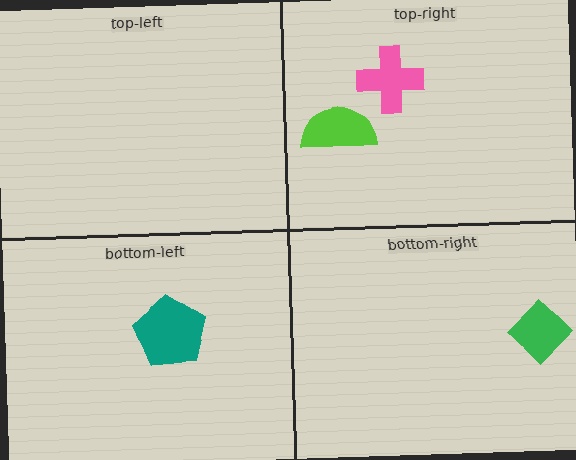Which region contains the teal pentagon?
The bottom-left region.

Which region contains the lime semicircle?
The top-right region.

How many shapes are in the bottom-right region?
1.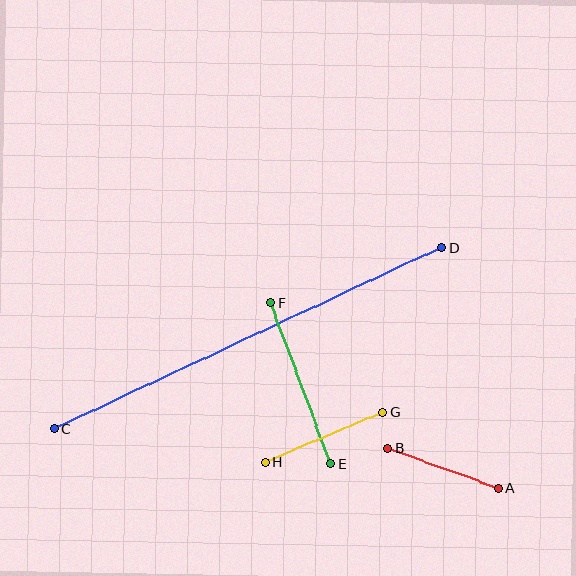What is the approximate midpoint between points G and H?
The midpoint is at approximately (324, 437) pixels.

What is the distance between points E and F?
The distance is approximately 172 pixels.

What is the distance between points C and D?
The distance is approximately 427 pixels.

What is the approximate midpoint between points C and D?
The midpoint is at approximately (248, 338) pixels.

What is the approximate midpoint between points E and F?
The midpoint is at approximately (300, 383) pixels.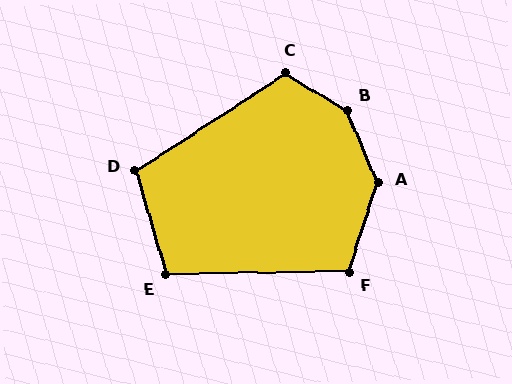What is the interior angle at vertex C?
Approximately 116 degrees (obtuse).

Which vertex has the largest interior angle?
B, at approximately 144 degrees.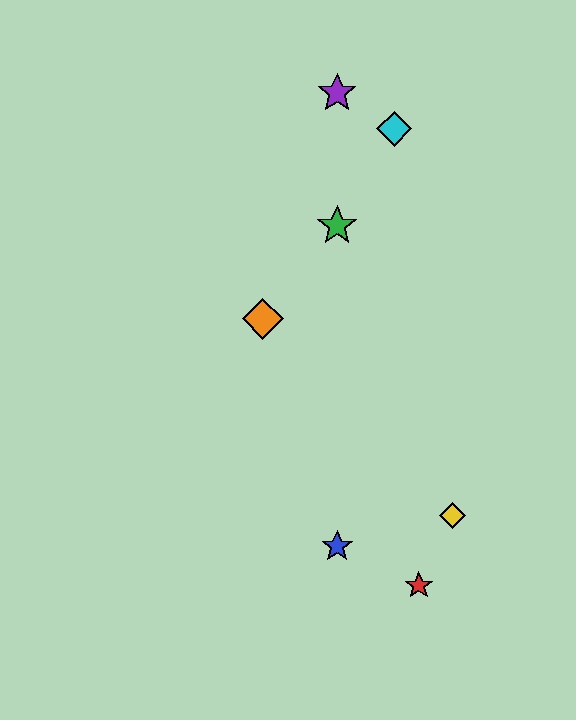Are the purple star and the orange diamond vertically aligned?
No, the purple star is at x≈337 and the orange diamond is at x≈263.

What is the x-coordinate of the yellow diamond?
The yellow diamond is at x≈453.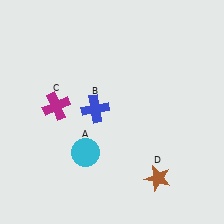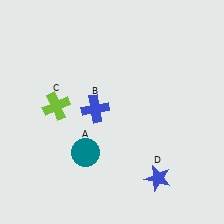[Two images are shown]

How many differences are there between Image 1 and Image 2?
There are 3 differences between the two images.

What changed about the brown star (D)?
In Image 1, D is brown. In Image 2, it changed to blue.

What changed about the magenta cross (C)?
In Image 1, C is magenta. In Image 2, it changed to lime.